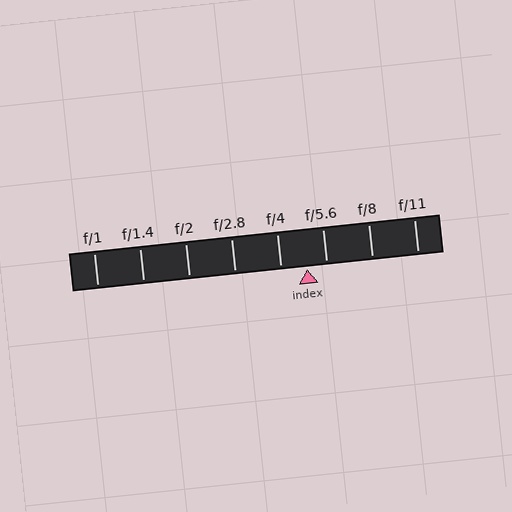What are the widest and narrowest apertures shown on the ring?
The widest aperture shown is f/1 and the narrowest is f/11.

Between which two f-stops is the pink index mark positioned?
The index mark is between f/4 and f/5.6.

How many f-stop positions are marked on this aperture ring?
There are 8 f-stop positions marked.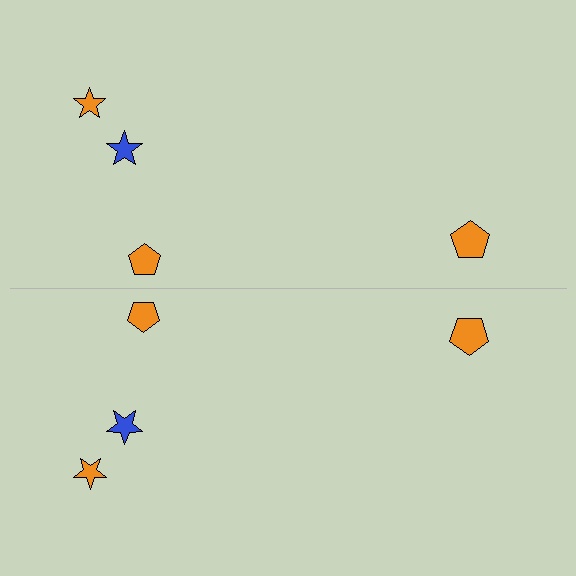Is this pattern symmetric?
Yes, this pattern has bilateral (reflection) symmetry.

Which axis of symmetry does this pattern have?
The pattern has a horizontal axis of symmetry running through the center of the image.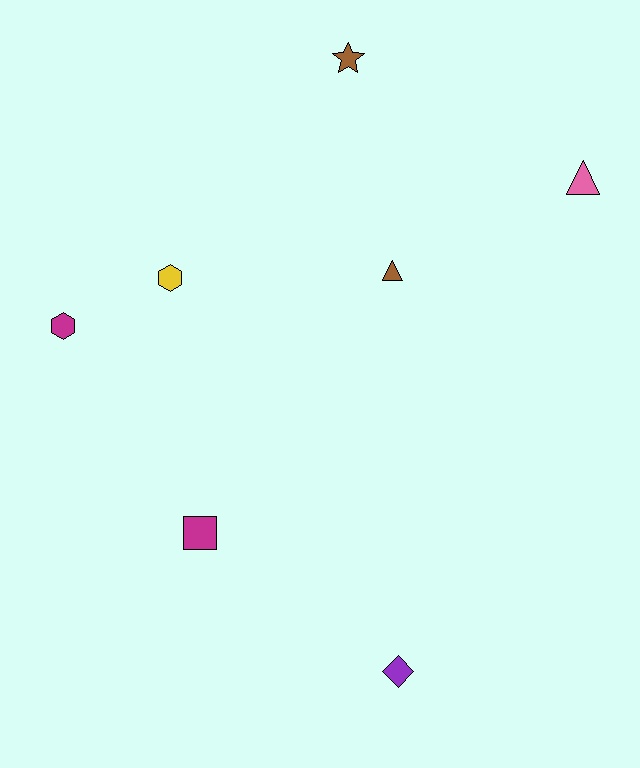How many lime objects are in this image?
There are no lime objects.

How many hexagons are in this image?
There are 2 hexagons.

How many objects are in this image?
There are 7 objects.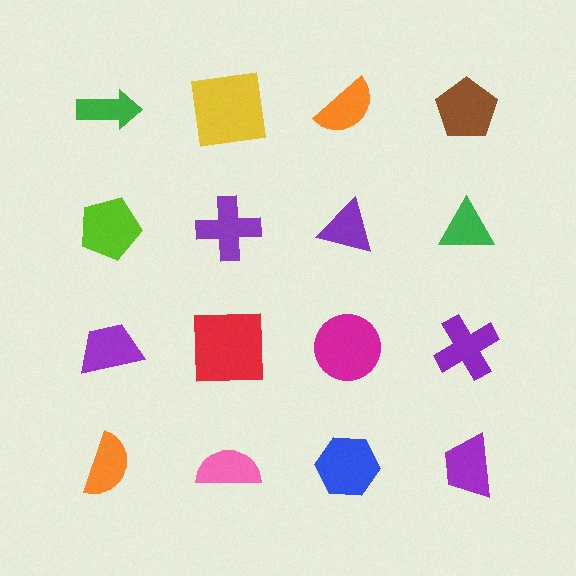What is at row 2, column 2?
A purple cross.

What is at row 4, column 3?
A blue hexagon.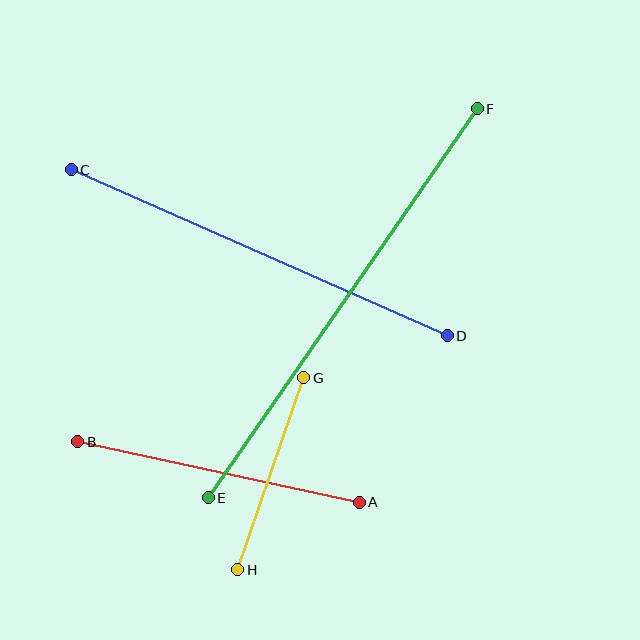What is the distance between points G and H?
The distance is approximately 203 pixels.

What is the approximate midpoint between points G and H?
The midpoint is at approximately (271, 474) pixels.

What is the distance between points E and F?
The distance is approximately 473 pixels.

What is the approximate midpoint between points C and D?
The midpoint is at approximately (259, 253) pixels.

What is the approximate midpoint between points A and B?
The midpoint is at approximately (218, 472) pixels.